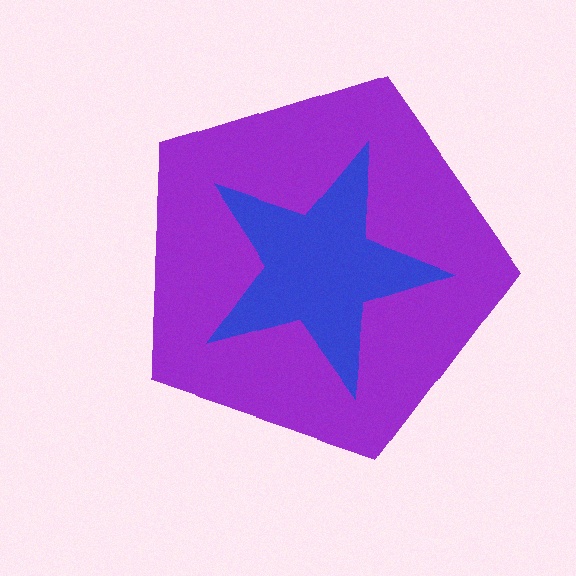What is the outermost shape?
The purple pentagon.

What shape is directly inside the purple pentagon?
The blue star.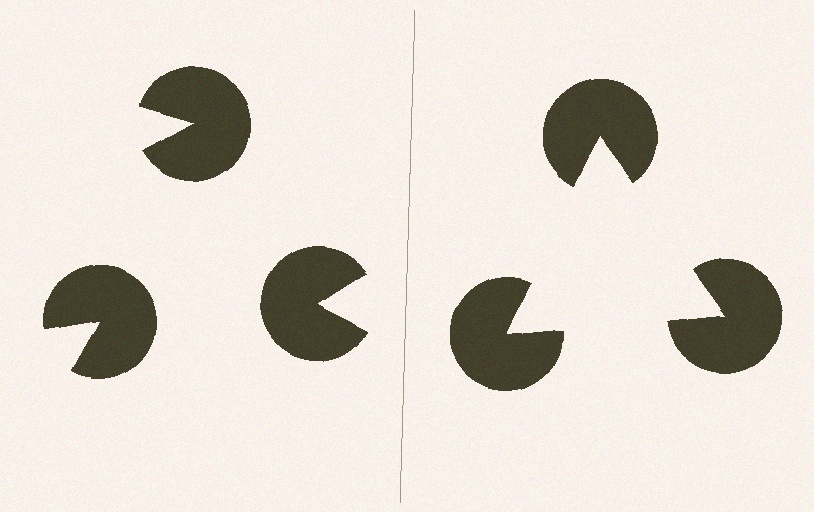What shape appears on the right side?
An illusory triangle.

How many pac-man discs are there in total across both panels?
6 — 3 on each side.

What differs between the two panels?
The pac-man discs are positioned identically on both sides; only the wedge orientations differ. On the right they align to a triangle; on the left they are misaligned.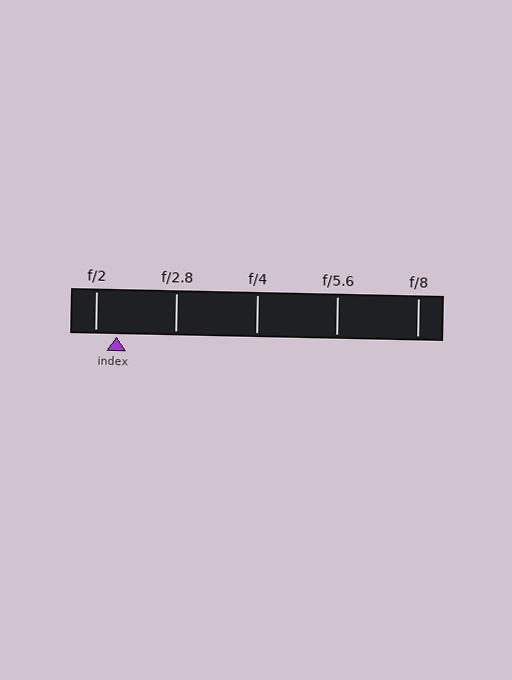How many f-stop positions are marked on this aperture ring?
There are 5 f-stop positions marked.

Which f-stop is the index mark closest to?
The index mark is closest to f/2.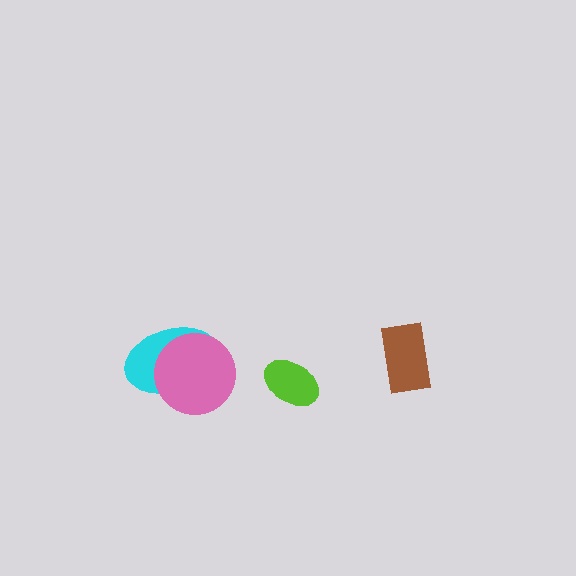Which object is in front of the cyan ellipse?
The pink circle is in front of the cyan ellipse.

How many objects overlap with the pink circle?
1 object overlaps with the pink circle.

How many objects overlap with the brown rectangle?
0 objects overlap with the brown rectangle.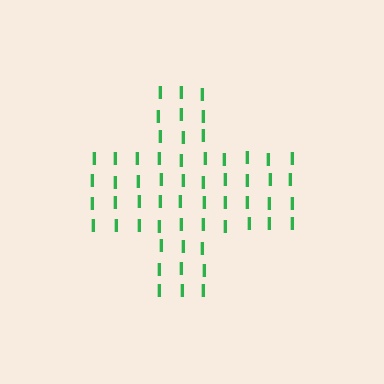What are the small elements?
The small elements are letter I's.